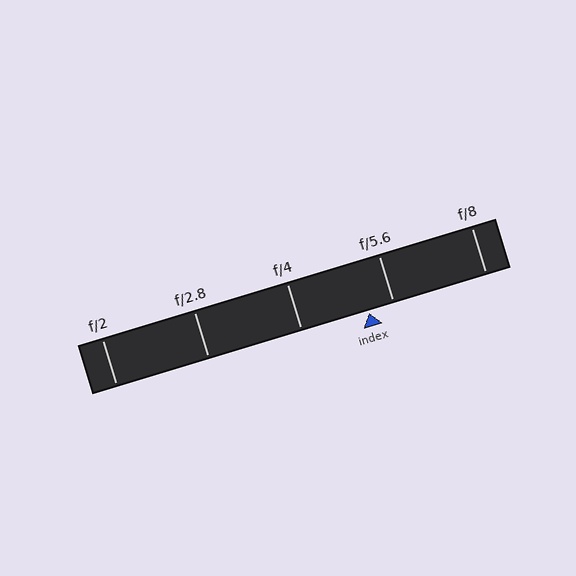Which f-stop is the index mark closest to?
The index mark is closest to f/5.6.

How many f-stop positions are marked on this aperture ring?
There are 5 f-stop positions marked.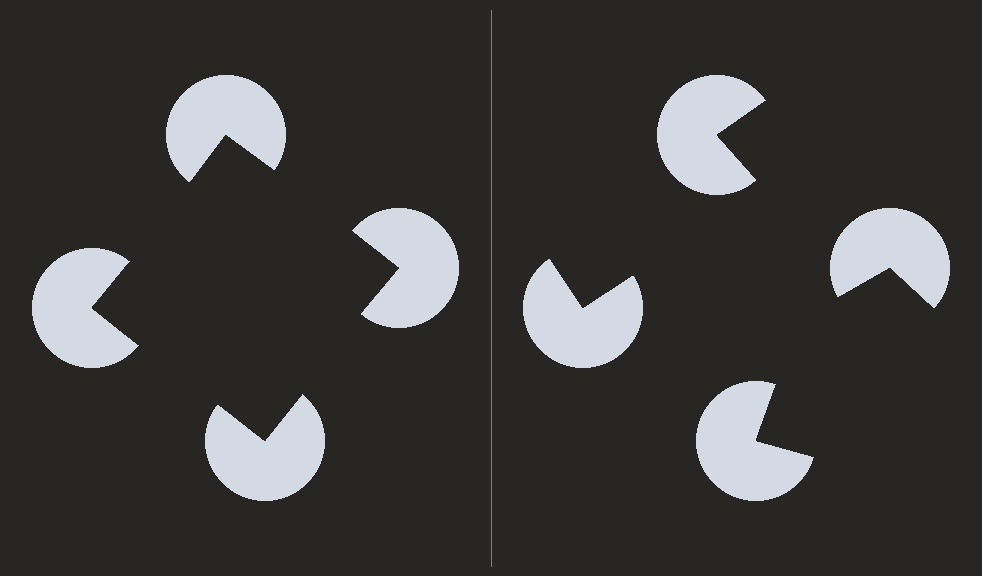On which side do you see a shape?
An illusory square appears on the left side. On the right side the wedge cuts are rotated, so no coherent shape forms.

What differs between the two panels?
The pac-man discs are positioned identically on both sides; only the wedge orientations differ. On the left they align to a square; on the right they are misaligned.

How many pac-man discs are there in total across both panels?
8 — 4 on each side.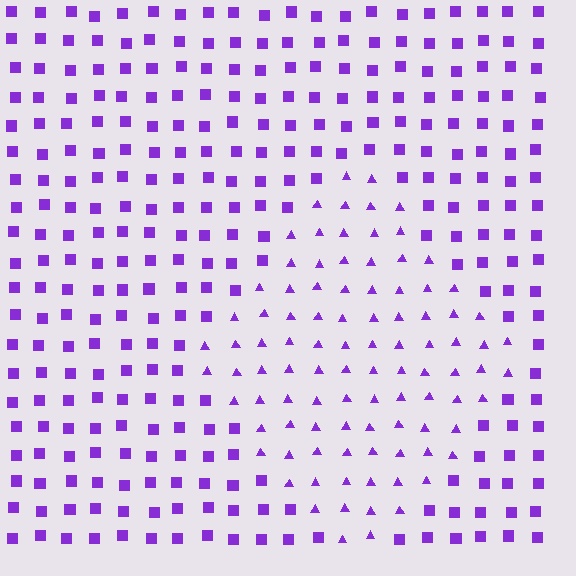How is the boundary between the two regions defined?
The boundary is defined by a change in element shape: triangles inside vs. squares outside. All elements share the same color and spacing.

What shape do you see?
I see a diamond.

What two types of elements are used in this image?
The image uses triangles inside the diamond region and squares outside it.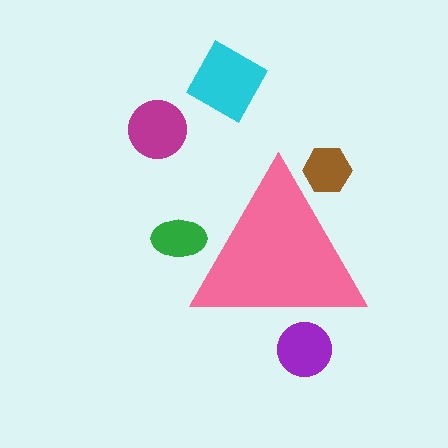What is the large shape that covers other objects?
A pink triangle.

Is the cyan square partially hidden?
No, the cyan square is fully visible.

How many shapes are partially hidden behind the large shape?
3 shapes are partially hidden.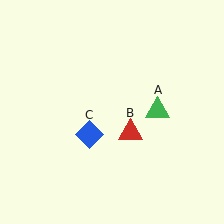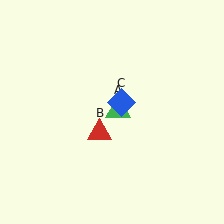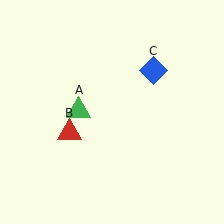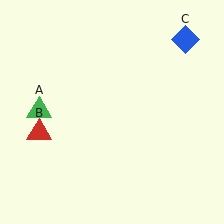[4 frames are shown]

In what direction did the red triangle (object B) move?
The red triangle (object B) moved left.